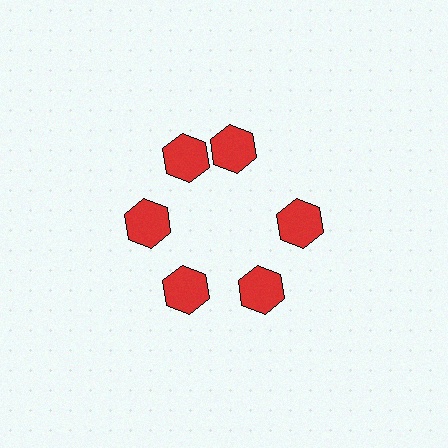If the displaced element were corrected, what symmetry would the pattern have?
It would have 6-fold rotational symmetry — the pattern would map onto itself every 60 degrees.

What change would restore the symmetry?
The symmetry would be restored by rotating it back into even spacing with its neighbors so that all 6 hexagons sit at equal angles and equal distance from the center.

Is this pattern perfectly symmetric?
No. The 6 red hexagons are arranged in a ring, but one element near the 1 o'clock position is rotated out of alignment along the ring, breaking the 6-fold rotational symmetry.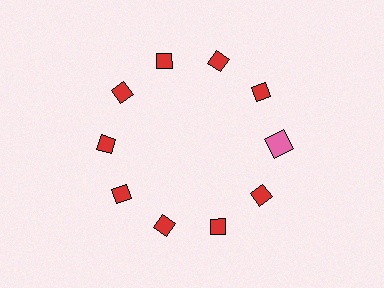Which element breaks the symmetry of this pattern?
The pink square at roughly the 3 o'clock position breaks the symmetry. All other shapes are red diamonds.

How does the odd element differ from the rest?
It differs in both color (pink instead of red) and shape (square instead of diamond).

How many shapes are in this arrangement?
There are 10 shapes arranged in a ring pattern.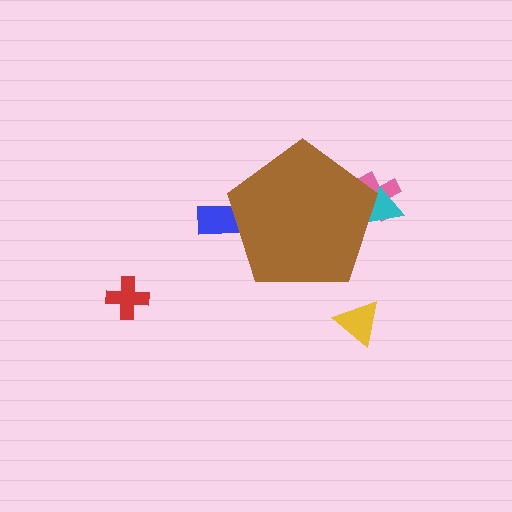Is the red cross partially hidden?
No, the red cross is fully visible.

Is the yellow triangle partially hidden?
No, the yellow triangle is fully visible.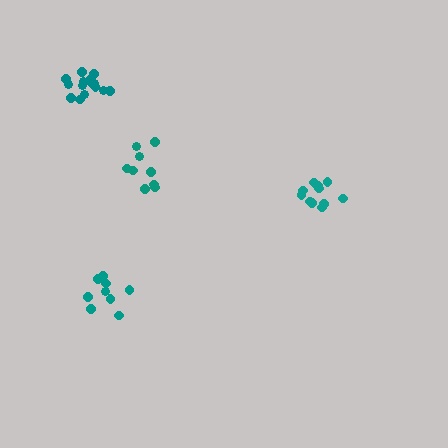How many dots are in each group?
Group 1: 9 dots, Group 2: 11 dots, Group 3: 9 dots, Group 4: 15 dots (44 total).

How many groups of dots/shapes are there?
There are 4 groups.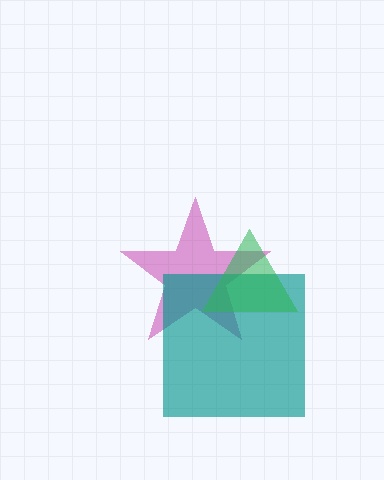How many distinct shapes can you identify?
There are 3 distinct shapes: a magenta star, a teal square, a green triangle.